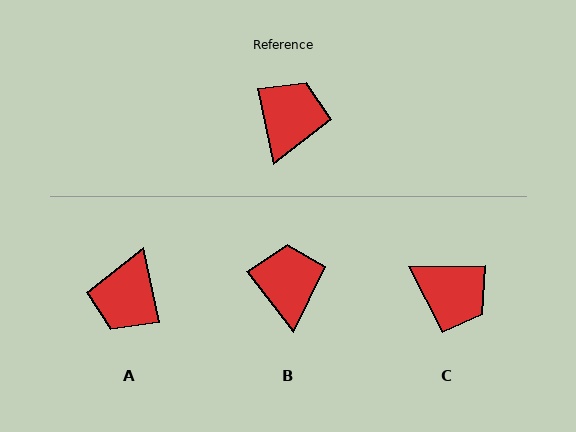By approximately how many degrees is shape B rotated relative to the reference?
Approximately 26 degrees counter-clockwise.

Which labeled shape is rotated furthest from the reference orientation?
A, about 180 degrees away.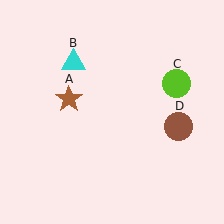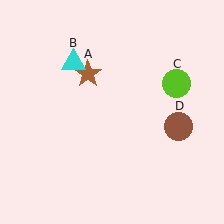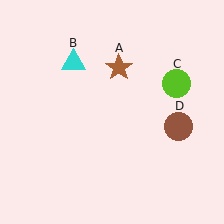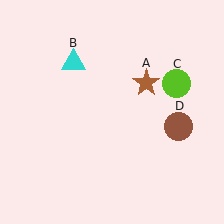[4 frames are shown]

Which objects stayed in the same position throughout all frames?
Cyan triangle (object B) and lime circle (object C) and brown circle (object D) remained stationary.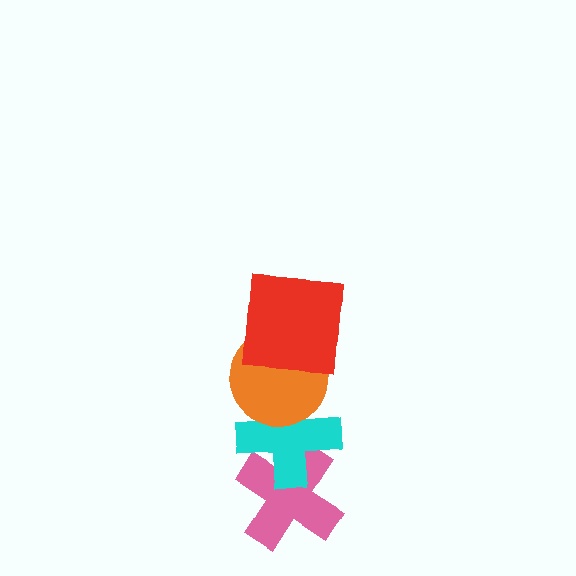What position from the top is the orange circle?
The orange circle is 2nd from the top.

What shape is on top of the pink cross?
The cyan cross is on top of the pink cross.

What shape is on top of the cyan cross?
The orange circle is on top of the cyan cross.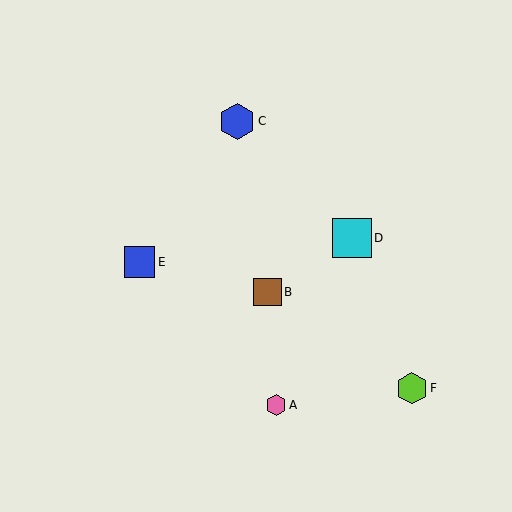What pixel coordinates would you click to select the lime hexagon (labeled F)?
Click at (412, 388) to select the lime hexagon F.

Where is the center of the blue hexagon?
The center of the blue hexagon is at (237, 121).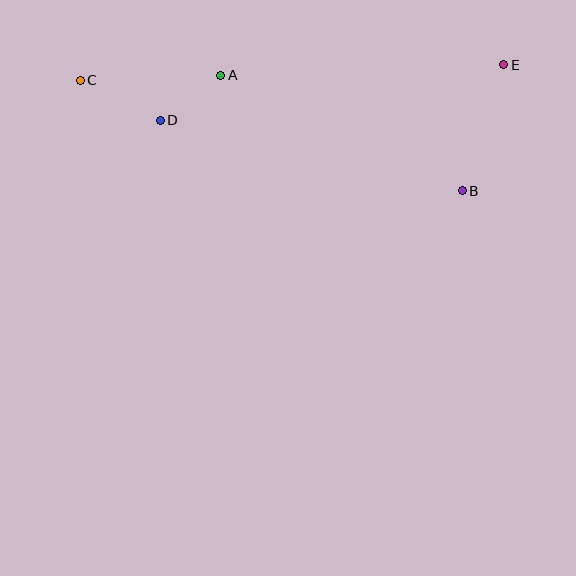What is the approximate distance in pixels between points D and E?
The distance between D and E is approximately 348 pixels.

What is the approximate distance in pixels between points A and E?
The distance between A and E is approximately 283 pixels.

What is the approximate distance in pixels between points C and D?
The distance between C and D is approximately 89 pixels.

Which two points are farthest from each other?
Points C and E are farthest from each other.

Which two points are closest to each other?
Points A and D are closest to each other.